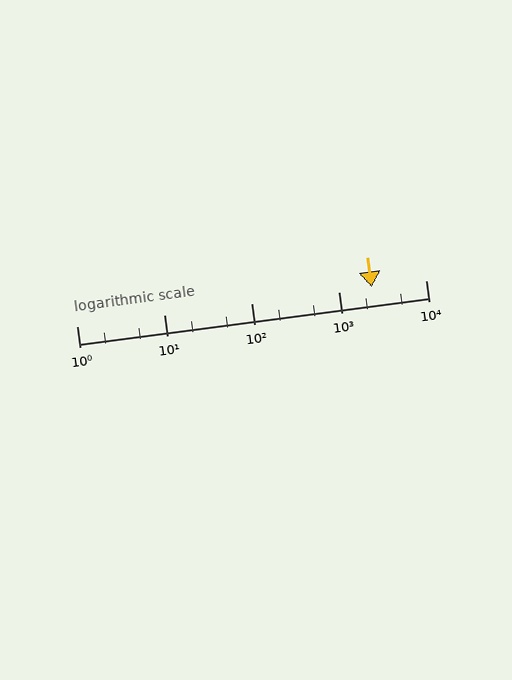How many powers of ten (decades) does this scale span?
The scale spans 4 decades, from 1 to 10000.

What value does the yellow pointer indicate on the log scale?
The pointer indicates approximately 2400.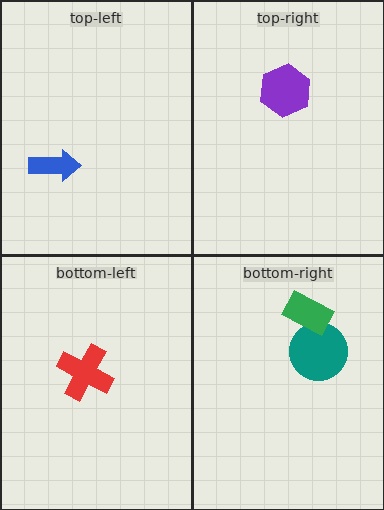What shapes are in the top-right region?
The purple hexagon.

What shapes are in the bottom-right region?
The teal circle, the green rectangle.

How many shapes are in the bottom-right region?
2.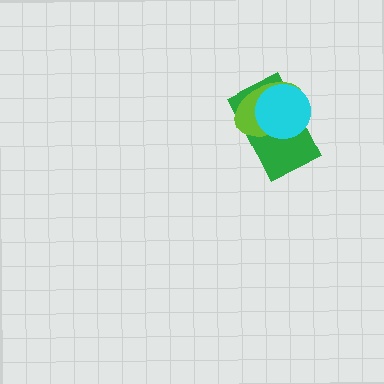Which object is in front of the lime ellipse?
The cyan circle is in front of the lime ellipse.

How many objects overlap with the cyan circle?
2 objects overlap with the cyan circle.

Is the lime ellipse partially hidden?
Yes, it is partially covered by another shape.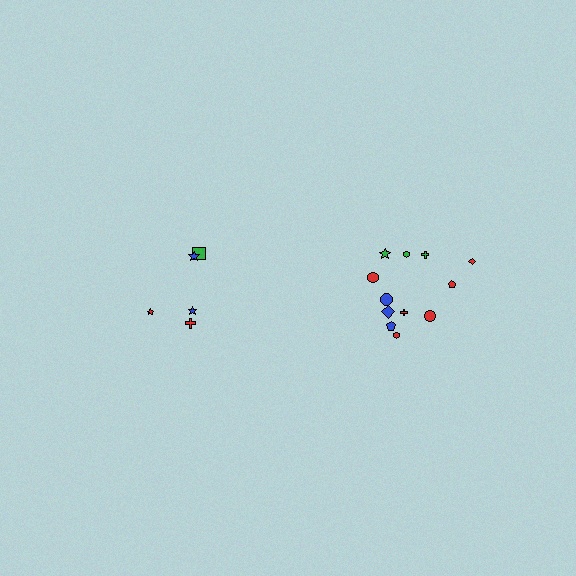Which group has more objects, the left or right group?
The right group.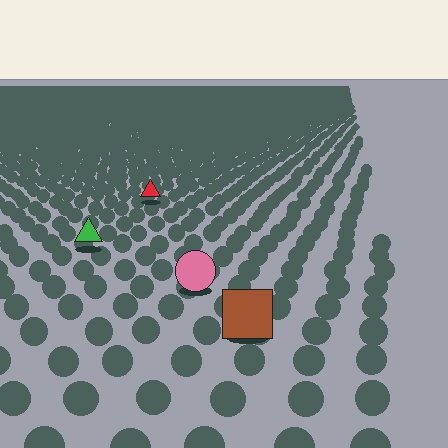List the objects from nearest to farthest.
From nearest to farthest: the brown square, the pink circle, the green triangle, the red triangle.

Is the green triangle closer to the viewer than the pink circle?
No. The pink circle is closer — you can tell from the texture gradient: the ground texture is coarser near it.